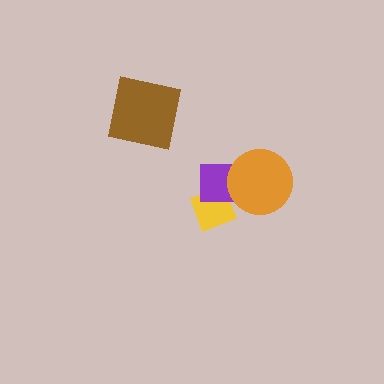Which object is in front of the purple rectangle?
The orange circle is in front of the purple rectangle.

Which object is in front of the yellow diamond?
The purple rectangle is in front of the yellow diamond.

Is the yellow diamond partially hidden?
Yes, it is partially covered by another shape.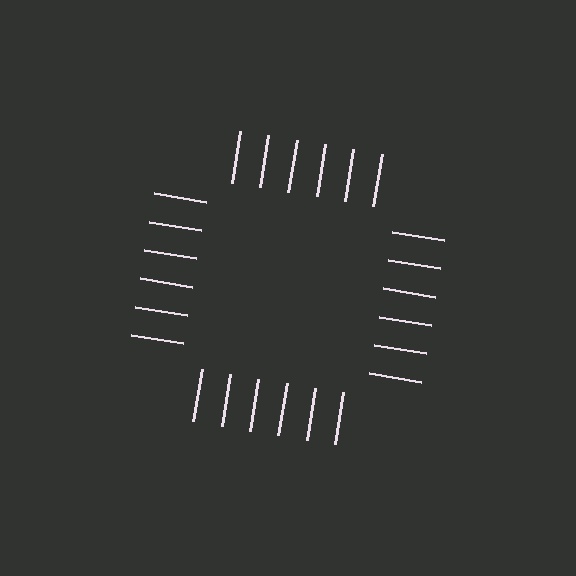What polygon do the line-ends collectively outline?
An illusory square — the line segments terminate on its edges but no continuous stroke is drawn.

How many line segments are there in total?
24 — 6 along each of the 4 edges.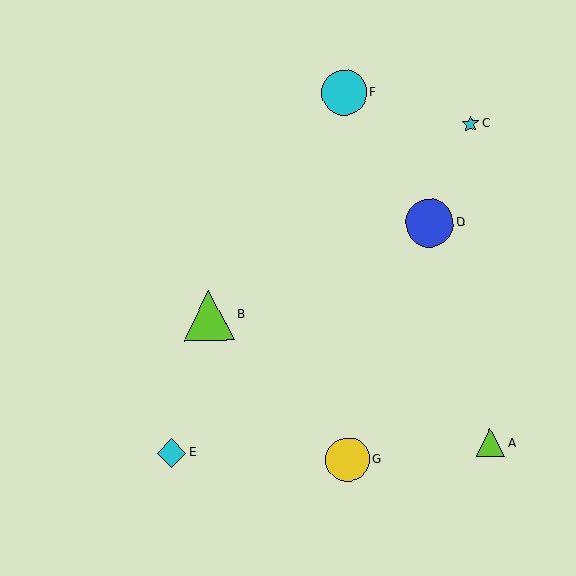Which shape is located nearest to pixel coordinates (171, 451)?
The cyan diamond (labeled E) at (171, 453) is nearest to that location.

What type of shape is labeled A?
Shape A is a lime triangle.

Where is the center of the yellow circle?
The center of the yellow circle is at (348, 460).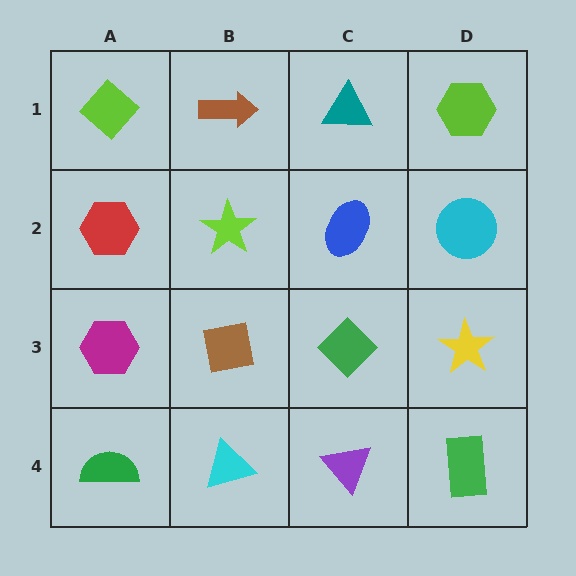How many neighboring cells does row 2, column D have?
3.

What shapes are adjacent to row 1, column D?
A cyan circle (row 2, column D), a teal triangle (row 1, column C).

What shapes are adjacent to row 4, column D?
A yellow star (row 3, column D), a purple triangle (row 4, column C).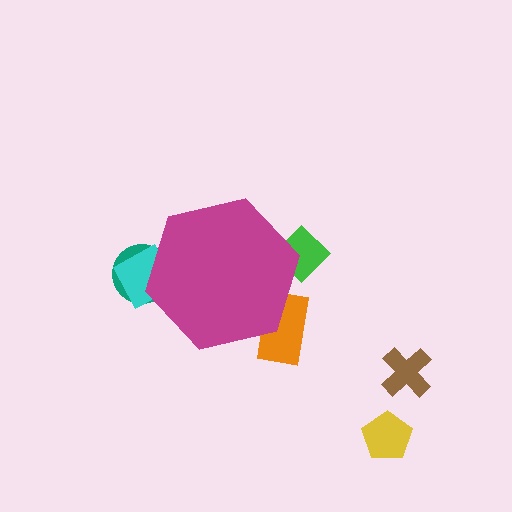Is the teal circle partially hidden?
Yes, the teal circle is partially hidden behind the magenta hexagon.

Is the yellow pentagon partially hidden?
No, the yellow pentagon is fully visible.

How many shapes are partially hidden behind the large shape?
4 shapes are partially hidden.